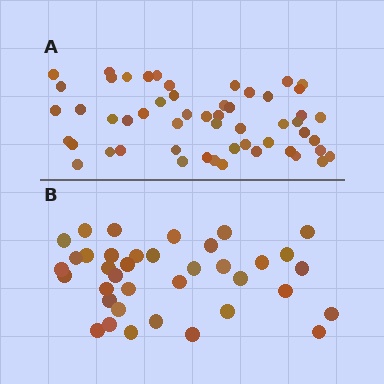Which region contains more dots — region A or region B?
Region A (the top region) has more dots.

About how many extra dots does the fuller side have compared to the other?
Region A has approximately 15 more dots than region B.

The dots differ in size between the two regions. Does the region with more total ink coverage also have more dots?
No. Region B has more total ink coverage because its dots are larger, but region A actually contains more individual dots. Total area can be misleading — the number of items is what matters here.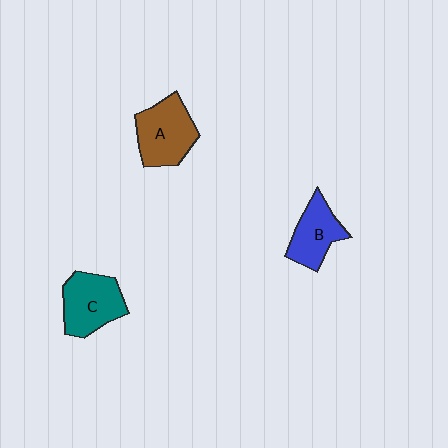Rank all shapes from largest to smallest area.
From largest to smallest: A (brown), C (teal), B (blue).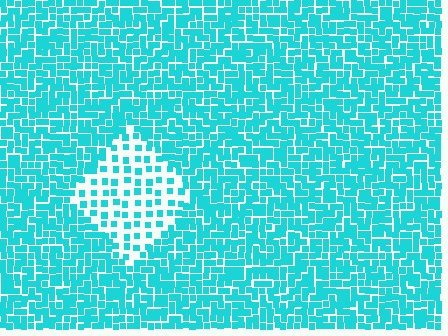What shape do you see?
I see a diamond.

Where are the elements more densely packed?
The elements are more densely packed outside the diamond boundary.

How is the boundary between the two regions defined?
The boundary is defined by a change in element density (approximately 2.5x ratio). All elements are the same color, size, and shape.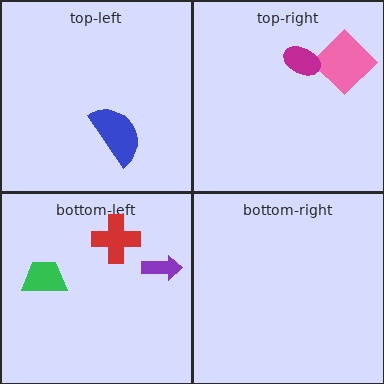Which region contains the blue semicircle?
The top-left region.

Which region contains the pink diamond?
The top-right region.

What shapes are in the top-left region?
The blue semicircle.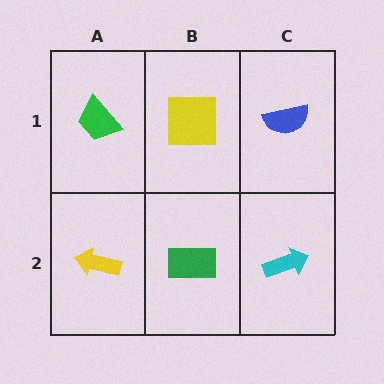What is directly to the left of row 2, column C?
A green rectangle.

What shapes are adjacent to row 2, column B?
A yellow square (row 1, column B), a yellow arrow (row 2, column A), a cyan arrow (row 2, column C).